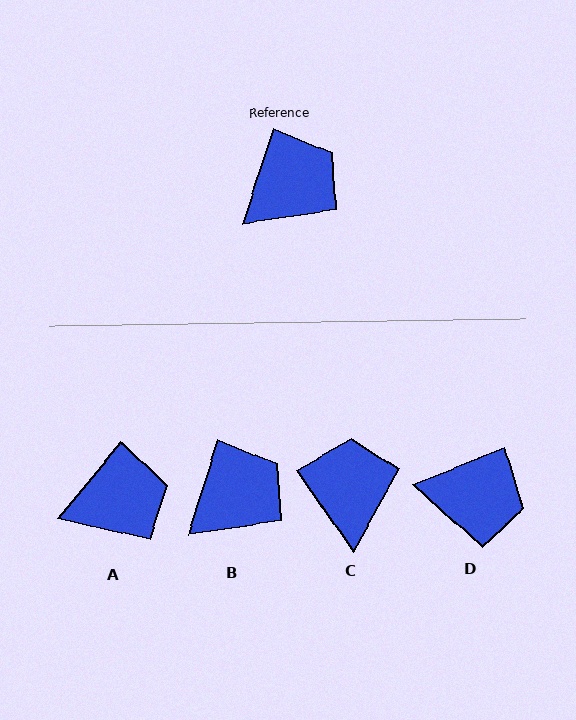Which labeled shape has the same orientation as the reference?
B.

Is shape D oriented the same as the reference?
No, it is off by about 51 degrees.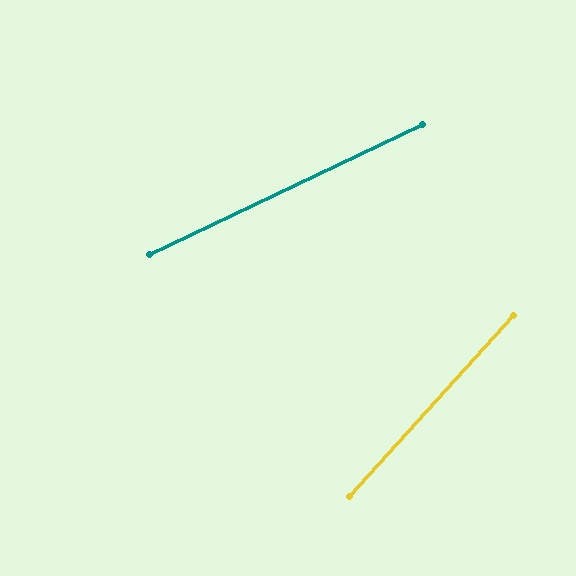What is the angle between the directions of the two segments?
Approximately 22 degrees.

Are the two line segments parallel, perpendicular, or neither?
Neither parallel nor perpendicular — they differ by about 22°.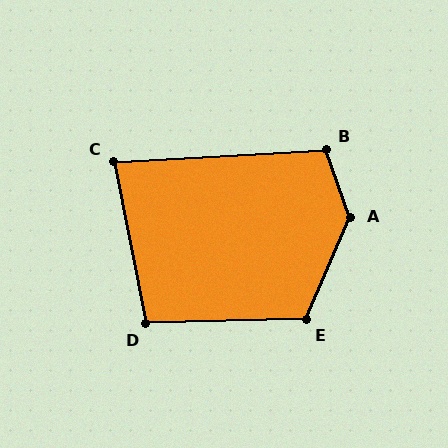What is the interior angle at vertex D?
Approximately 100 degrees (obtuse).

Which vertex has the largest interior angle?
A, at approximately 137 degrees.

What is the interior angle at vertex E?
Approximately 115 degrees (obtuse).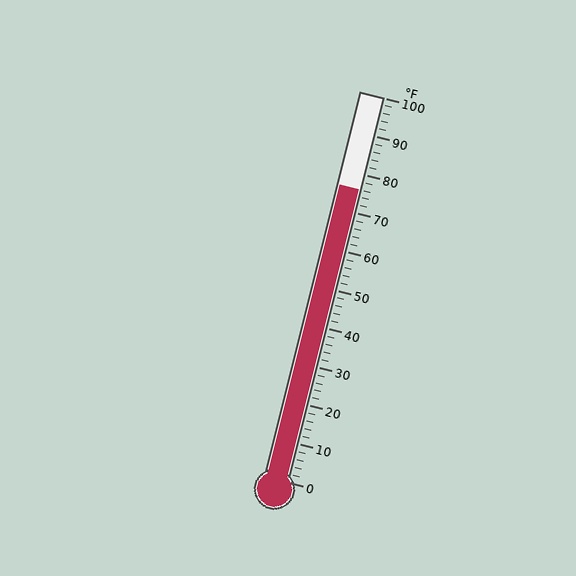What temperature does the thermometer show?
The thermometer shows approximately 76°F.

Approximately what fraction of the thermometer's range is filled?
The thermometer is filled to approximately 75% of its range.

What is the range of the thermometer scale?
The thermometer scale ranges from 0°F to 100°F.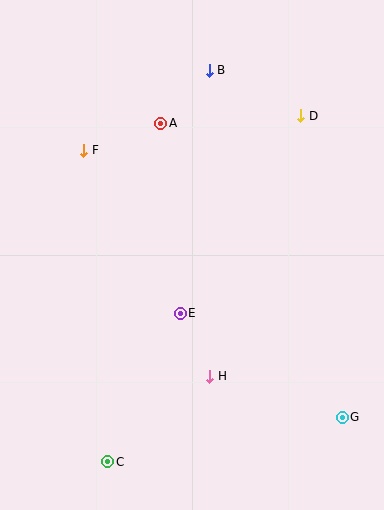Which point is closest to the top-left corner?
Point F is closest to the top-left corner.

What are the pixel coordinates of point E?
Point E is at (180, 313).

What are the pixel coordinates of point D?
Point D is at (301, 116).